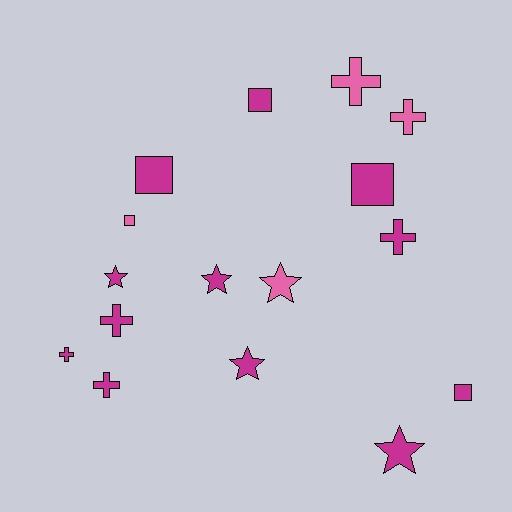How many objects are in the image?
There are 16 objects.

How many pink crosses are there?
There are 2 pink crosses.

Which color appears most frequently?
Magenta, with 12 objects.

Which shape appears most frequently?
Cross, with 6 objects.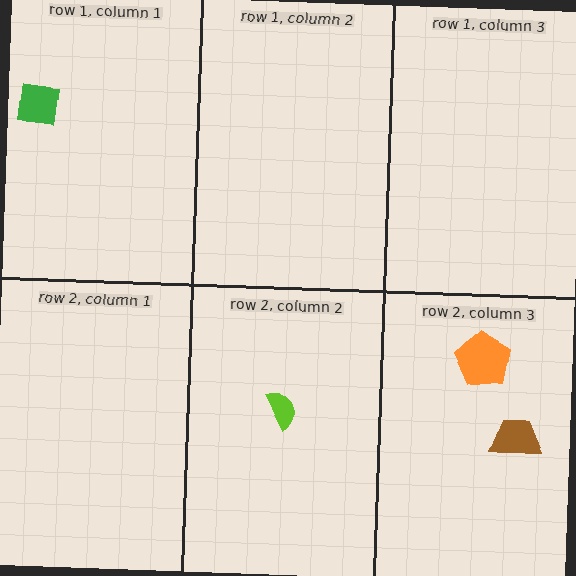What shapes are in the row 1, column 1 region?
The green square.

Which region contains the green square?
The row 1, column 1 region.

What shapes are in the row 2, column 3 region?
The orange pentagon, the brown trapezoid.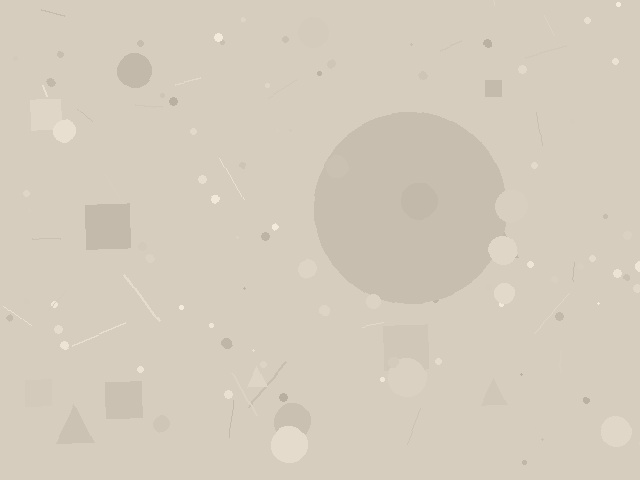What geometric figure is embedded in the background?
A circle is embedded in the background.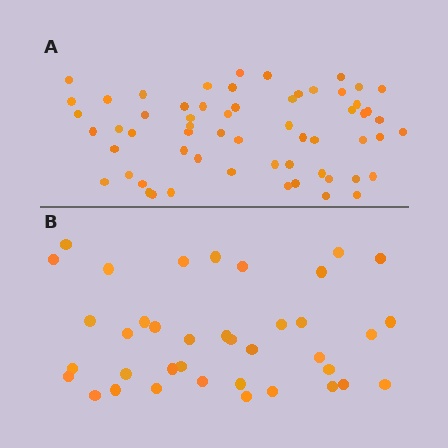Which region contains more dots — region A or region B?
Region A (the top region) has more dots.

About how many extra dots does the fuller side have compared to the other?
Region A has approximately 20 more dots than region B.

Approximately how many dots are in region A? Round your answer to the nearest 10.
About 60 dots.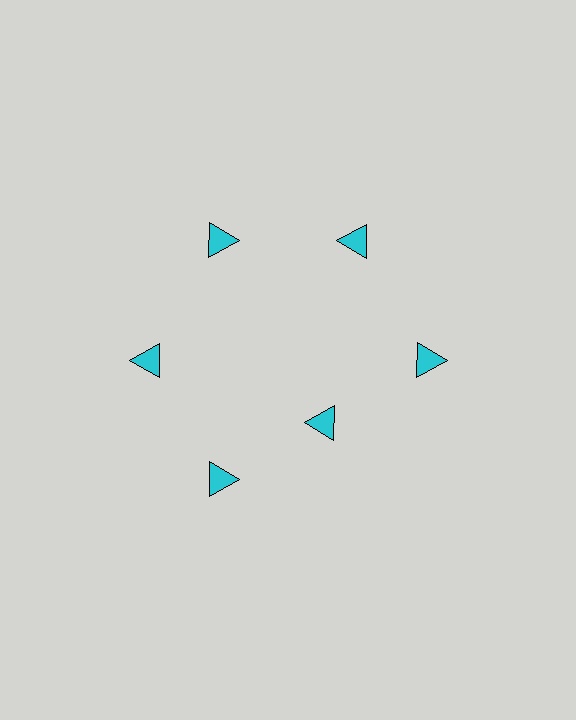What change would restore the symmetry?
The symmetry would be restored by moving it outward, back onto the ring so that all 6 triangles sit at equal angles and equal distance from the center.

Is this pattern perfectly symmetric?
No. The 6 cyan triangles are arranged in a ring, but one element near the 5 o'clock position is pulled inward toward the center, breaking the 6-fold rotational symmetry.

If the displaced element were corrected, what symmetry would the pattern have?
It would have 6-fold rotational symmetry — the pattern would map onto itself every 60 degrees.